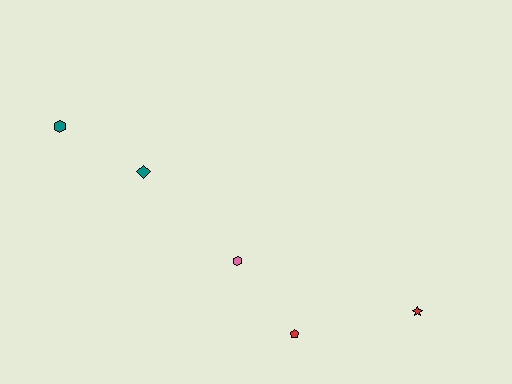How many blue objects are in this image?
There are no blue objects.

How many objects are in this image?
There are 5 objects.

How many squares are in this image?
There are no squares.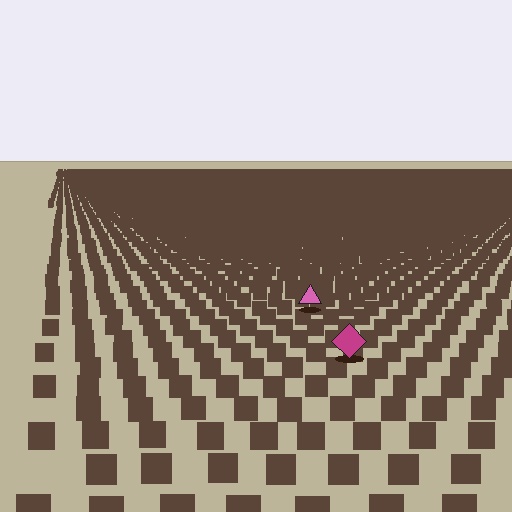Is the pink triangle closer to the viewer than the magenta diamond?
No. The magenta diamond is closer — you can tell from the texture gradient: the ground texture is coarser near it.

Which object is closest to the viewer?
The magenta diamond is closest. The texture marks near it are larger and more spread out.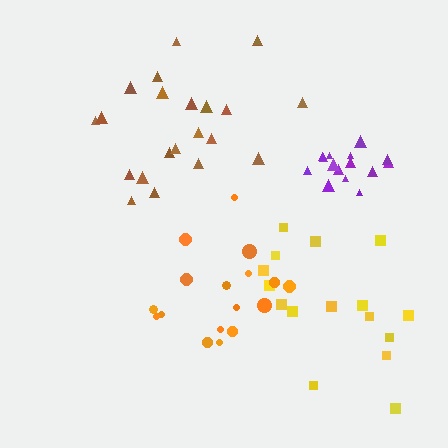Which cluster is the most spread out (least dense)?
Yellow.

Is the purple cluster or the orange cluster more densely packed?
Purple.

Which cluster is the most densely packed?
Purple.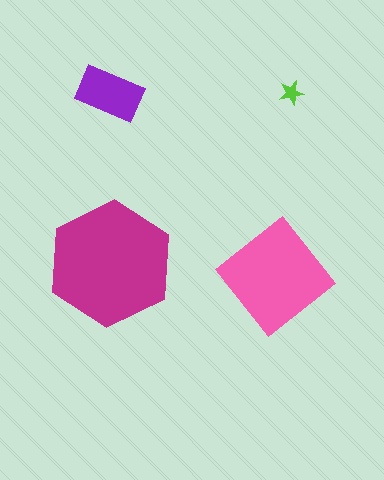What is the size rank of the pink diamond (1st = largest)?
2nd.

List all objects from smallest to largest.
The lime star, the purple rectangle, the pink diamond, the magenta hexagon.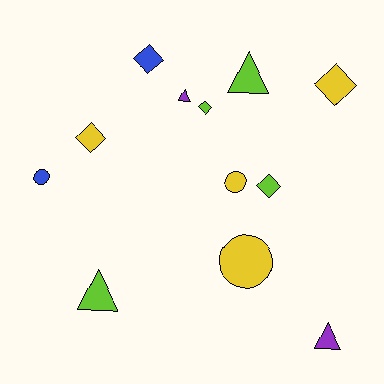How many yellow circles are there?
There are 2 yellow circles.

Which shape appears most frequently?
Diamond, with 5 objects.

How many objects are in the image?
There are 12 objects.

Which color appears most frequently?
Yellow, with 4 objects.